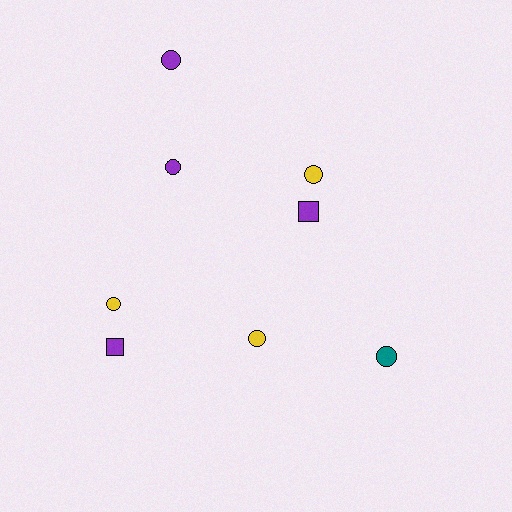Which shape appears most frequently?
Circle, with 6 objects.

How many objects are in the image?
There are 8 objects.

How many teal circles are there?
There is 1 teal circle.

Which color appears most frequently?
Purple, with 4 objects.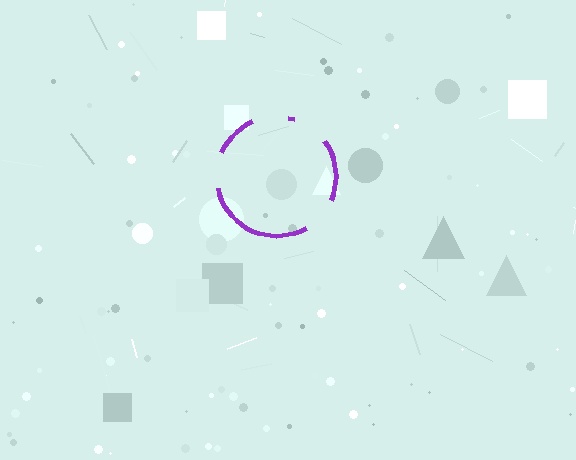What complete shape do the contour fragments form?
The contour fragments form a circle.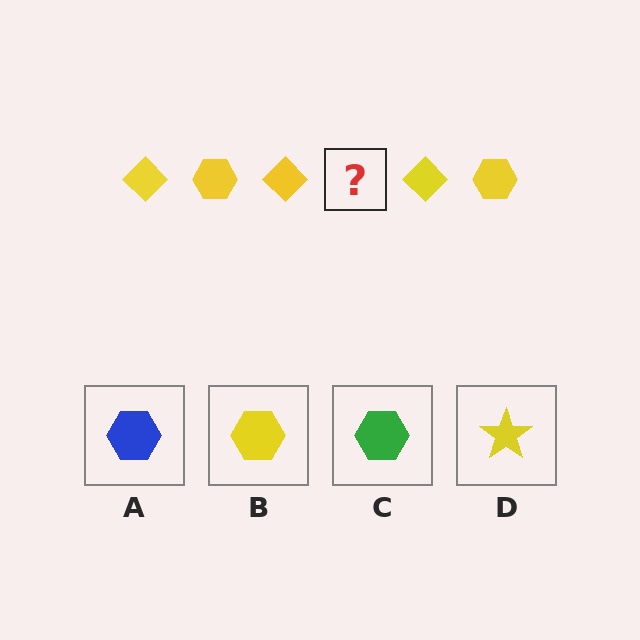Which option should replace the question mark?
Option B.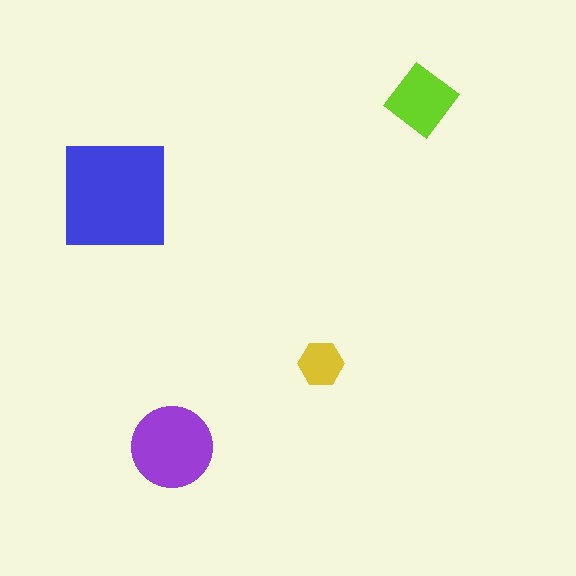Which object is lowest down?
The purple circle is bottommost.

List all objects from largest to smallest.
The blue square, the purple circle, the lime diamond, the yellow hexagon.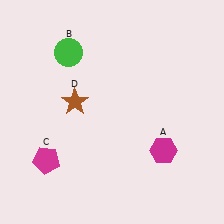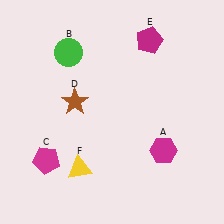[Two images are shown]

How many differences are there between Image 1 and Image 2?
There are 2 differences between the two images.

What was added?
A magenta pentagon (E), a yellow triangle (F) were added in Image 2.